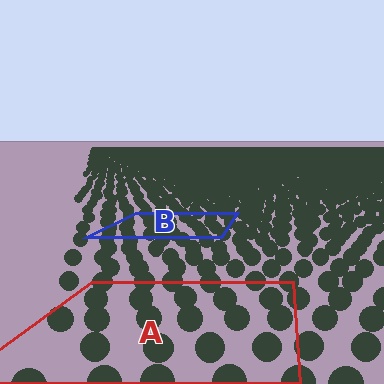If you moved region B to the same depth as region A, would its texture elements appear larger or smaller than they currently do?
They would appear larger. At a closer depth, the same texture elements are projected at a bigger on-screen size.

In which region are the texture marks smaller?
The texture marks are smaller in region B, because it is farther away.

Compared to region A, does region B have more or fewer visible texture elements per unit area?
Region B has more texture elements per unit area — they are packed more densely because it is farther away.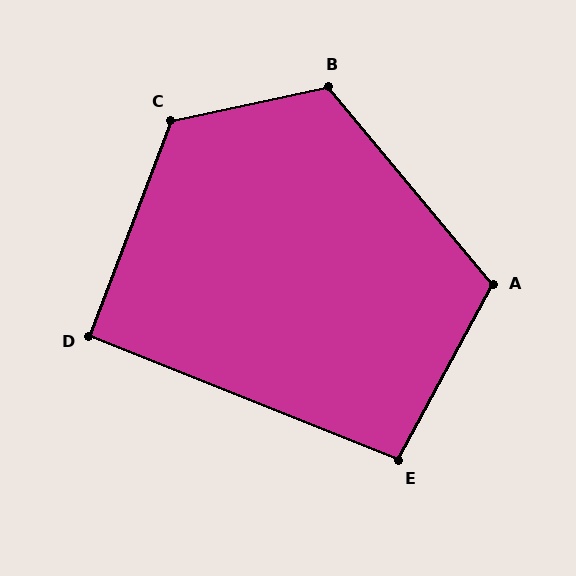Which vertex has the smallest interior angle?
D, at approximately 91 degrees.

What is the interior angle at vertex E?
Approximately 96 degrees (obtuse).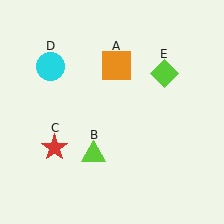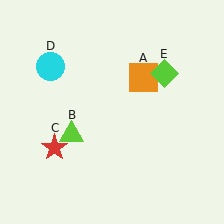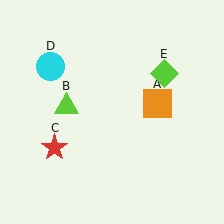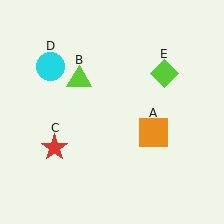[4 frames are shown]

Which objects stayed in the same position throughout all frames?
Red star (object C) and cyan circle (object D) and lime diamond (object E) remained stationary.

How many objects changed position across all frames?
2 objects changed position: orange square (object A), lime triangle (object B).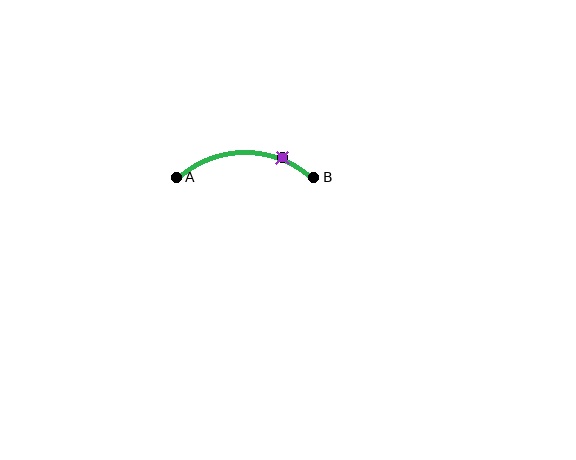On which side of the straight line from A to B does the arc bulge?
The arc bulges above the straight line connecting A and B.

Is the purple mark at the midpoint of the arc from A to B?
No. The purple mark lies on the arc but is closer to endpoint B. The arc midpoint would be at the point on the curve equidistant along the arc from both A and B.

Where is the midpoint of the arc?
The arc midpoint is the point on the curve farthest from the straight line joining A and B. It sits above that line.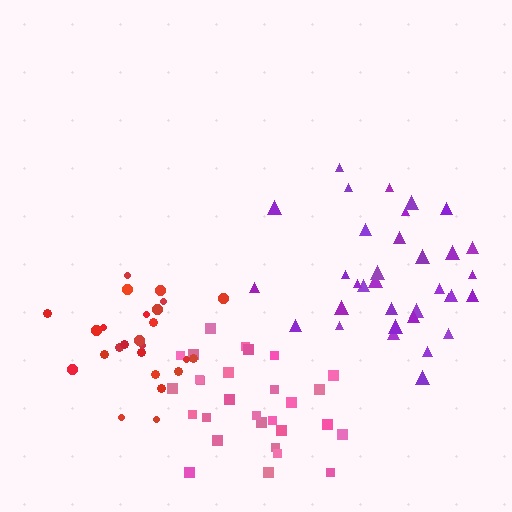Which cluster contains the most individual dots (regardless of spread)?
Purple (34).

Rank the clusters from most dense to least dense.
red, pink, purple.